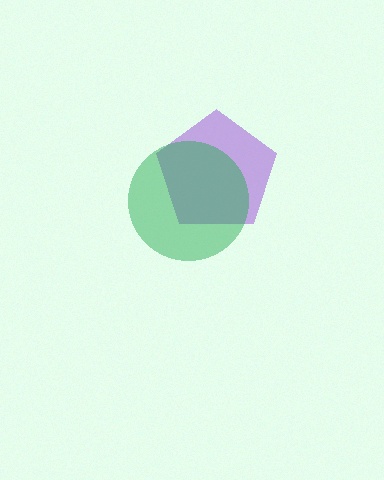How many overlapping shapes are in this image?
There are 2 overlapping shapes in the image.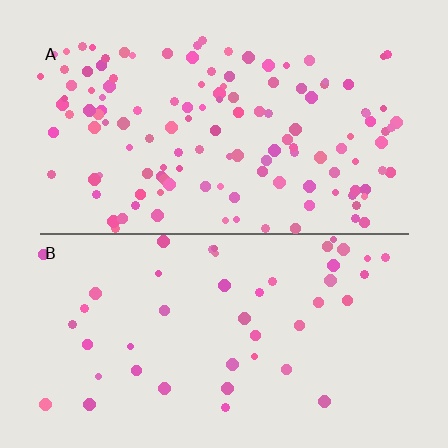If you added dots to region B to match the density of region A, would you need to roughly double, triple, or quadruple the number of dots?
Approximately triple.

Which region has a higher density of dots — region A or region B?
A (the top).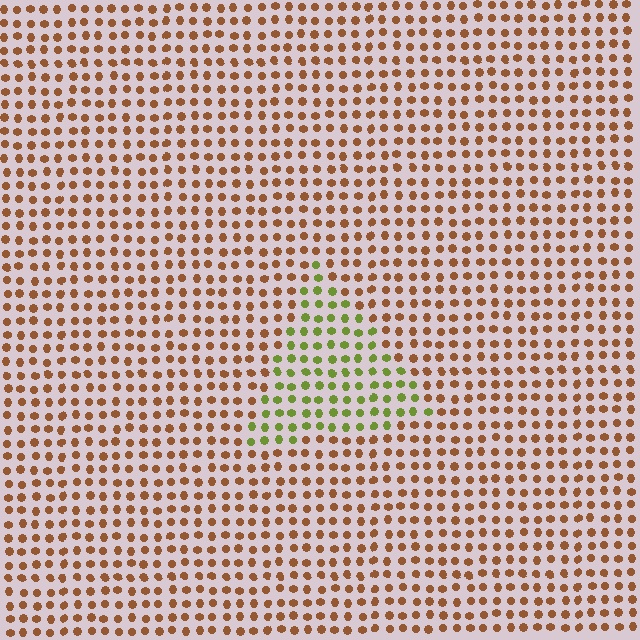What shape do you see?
I see a triangle.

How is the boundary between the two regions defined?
The boundary is defined purely by a slight shift in hue (about 61 degrees). Spacing, size, and orientation are identical on both sides.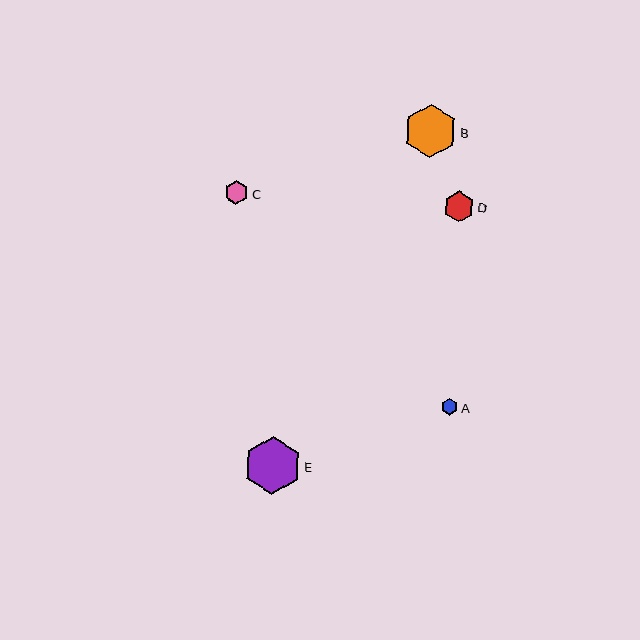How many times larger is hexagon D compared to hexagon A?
Hexagon D is approximately 1.9 times the size of hexagon A.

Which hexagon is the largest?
Hexagon E is the largest with a size of approximately 58 pixels.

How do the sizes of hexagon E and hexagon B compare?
Hexagon E and hexagon B are approximately the same size.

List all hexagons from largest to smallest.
From largest to smallest: E, B, D, C, A.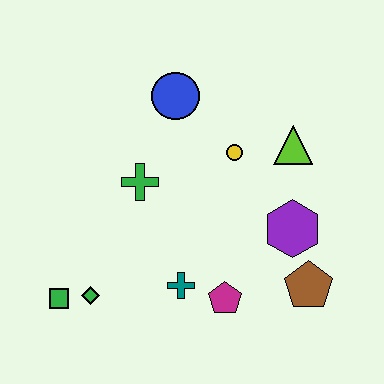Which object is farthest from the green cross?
The brown pentagon is farthest from the green cross.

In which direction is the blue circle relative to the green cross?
The blue circle is above the green cross.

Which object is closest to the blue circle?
The yellow circle is closest to the blue circle.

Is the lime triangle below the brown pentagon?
No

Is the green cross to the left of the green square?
No